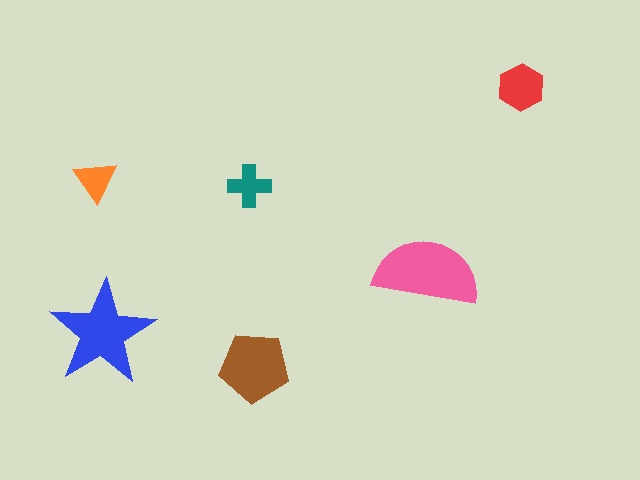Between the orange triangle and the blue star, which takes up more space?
The blue star.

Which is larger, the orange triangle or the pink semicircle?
The pink semicircle.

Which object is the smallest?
The orange triangle.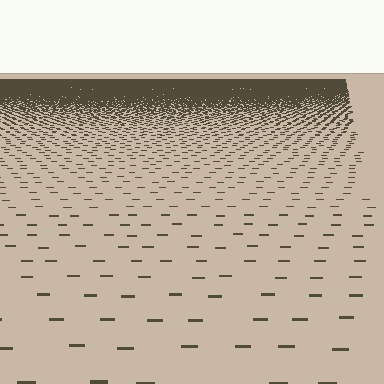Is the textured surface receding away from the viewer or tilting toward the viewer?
The surface is receding away from the viewer. Texture elements get smaller and denser toward the top.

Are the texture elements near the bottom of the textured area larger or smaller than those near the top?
Larger. Near the bottom, elements are closer to the viewer and appear at a bigger on-screen size.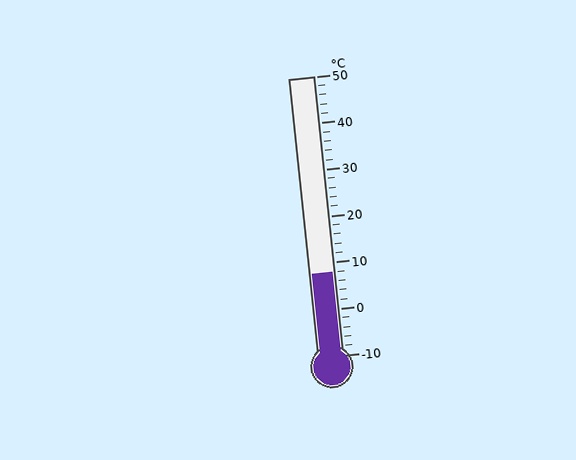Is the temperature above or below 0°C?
The temperature is above 0°C.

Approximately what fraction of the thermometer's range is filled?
The thermometer is filled to approximately 30% of its range.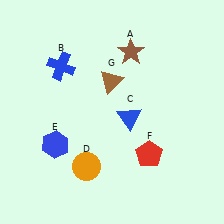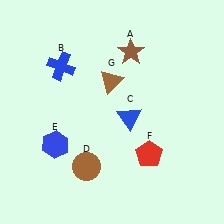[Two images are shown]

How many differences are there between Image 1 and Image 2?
There is 1 difference between the two images.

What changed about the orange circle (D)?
In Image 1, D is orange. In Image 2, it changed to brown.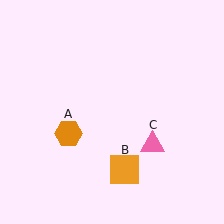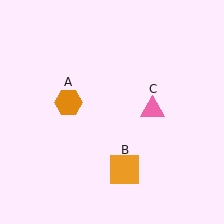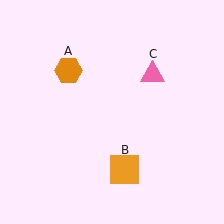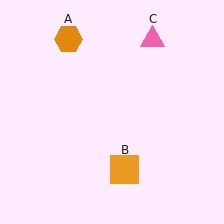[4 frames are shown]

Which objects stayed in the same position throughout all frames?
Orange square (object B) remained stationary.